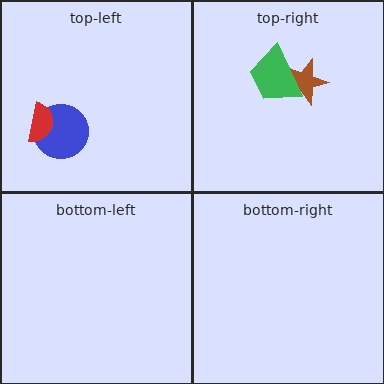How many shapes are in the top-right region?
2.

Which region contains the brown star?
The top-right region.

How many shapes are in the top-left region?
2.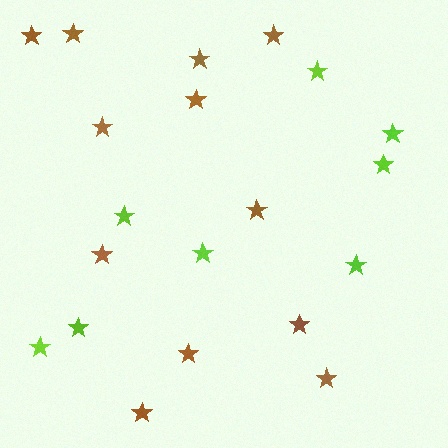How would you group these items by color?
There are 2 groups: one group of brown stars (12) and one group of lime stars (8).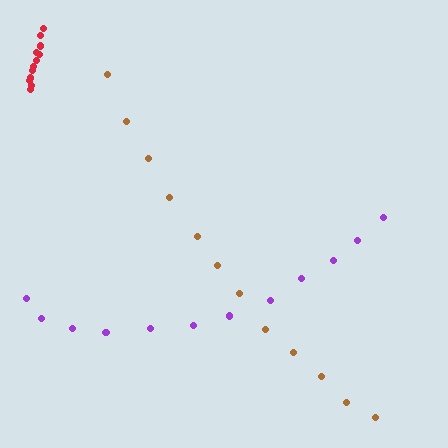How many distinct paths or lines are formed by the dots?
There are 3 distinct paths.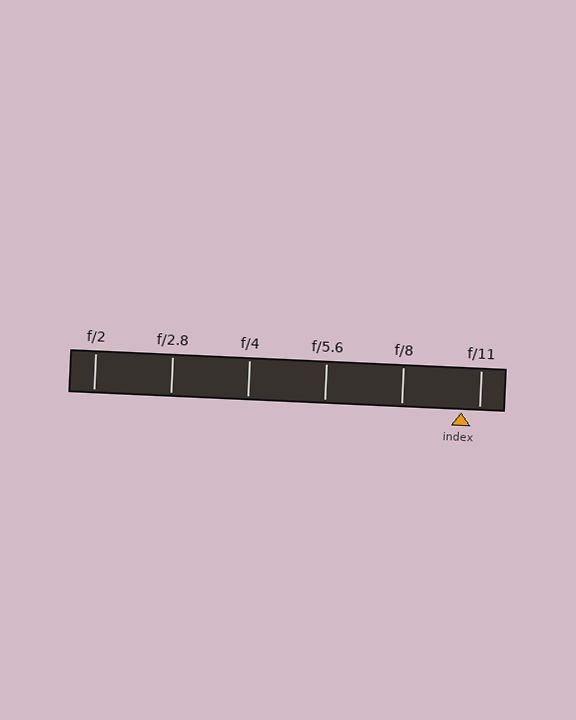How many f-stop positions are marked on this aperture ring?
There are 6 f-stop positions marked.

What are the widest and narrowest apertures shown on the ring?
The widest aperture shown is f/2 and the narrowest is f/11.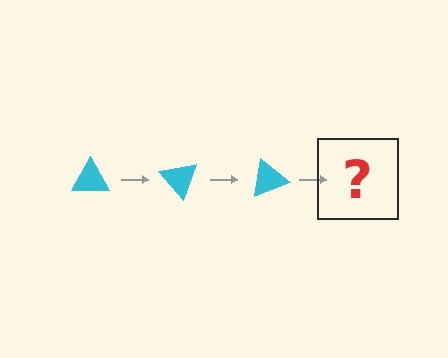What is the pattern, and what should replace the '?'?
The pattern is that the triangle rotates 50 degrees each step. The '?' should be a cyan triangle rotated 150 degrees.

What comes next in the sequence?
The next element should be a cyan triangle rotated 150 degrees.